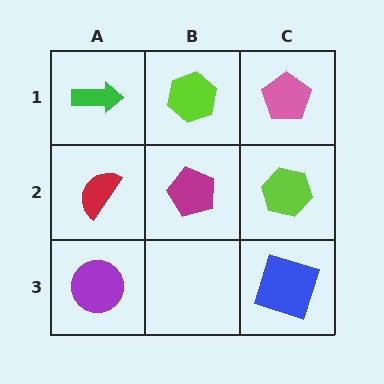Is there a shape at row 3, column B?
No, that cell is empty.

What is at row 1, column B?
A lime hexagon.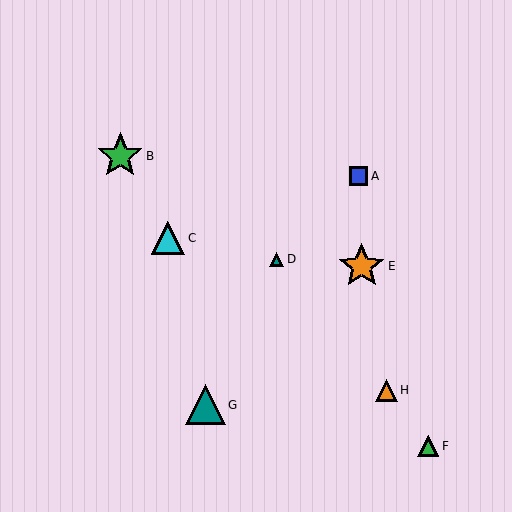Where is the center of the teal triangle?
The center of the teal triangle is at (205, 405).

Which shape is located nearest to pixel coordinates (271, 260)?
The teal triangle (labeled D) at (277, 259) is nearest to that location.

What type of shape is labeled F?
Shape F is a green triangle.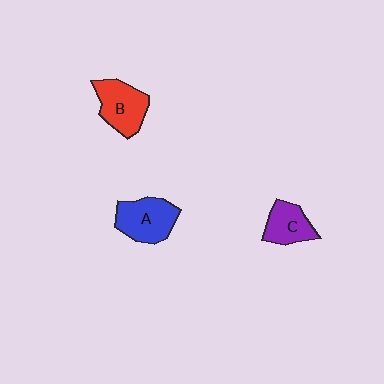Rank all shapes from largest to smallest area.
From largest to smallest: A (blue), B (red), C (purple).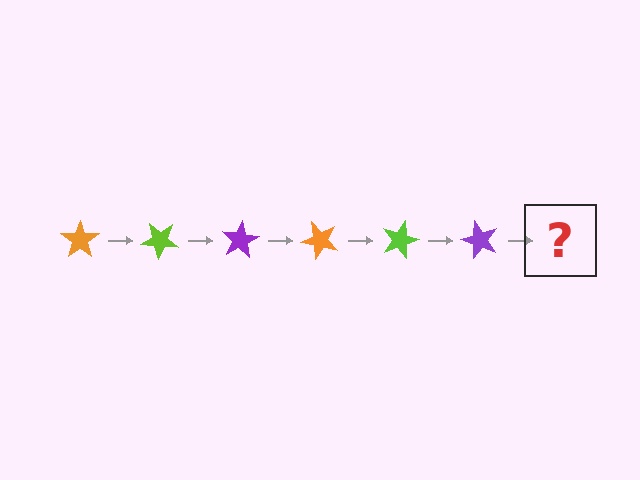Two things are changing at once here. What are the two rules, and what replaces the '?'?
The two rules are that it rotates 40 degrees each step and the color cycles through orange, lime, and purple. The '?' should be an orange star, rotated 240 degrees from the start.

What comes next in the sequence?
The next element should be an orange star, rotated 240 degrees from the start.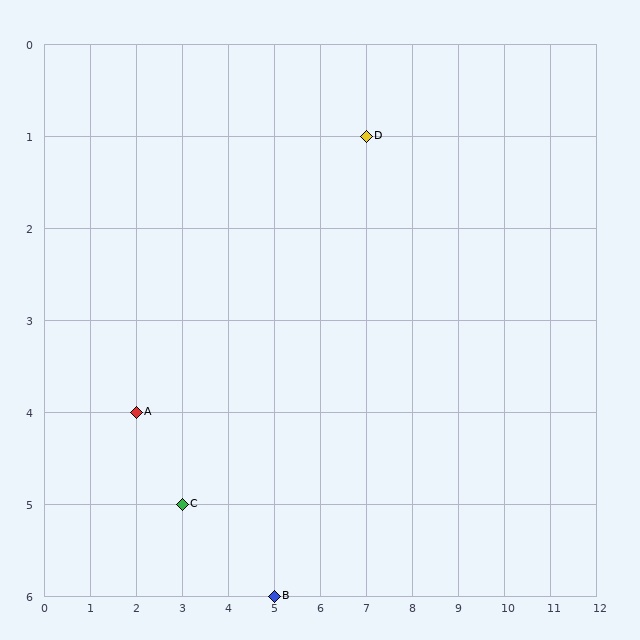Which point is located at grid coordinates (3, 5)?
Point C is at (3, 5).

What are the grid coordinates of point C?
Point C is at grid coordinates (3, 5).